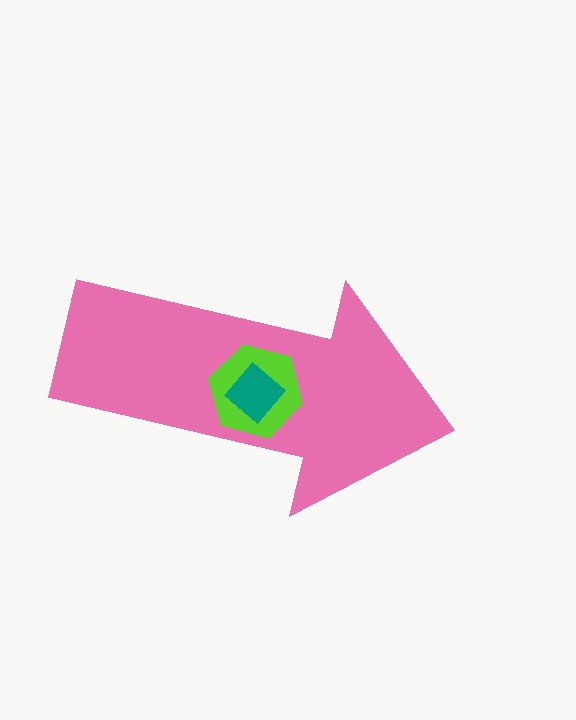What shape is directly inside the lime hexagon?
The teal diamond.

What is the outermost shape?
The pink arrow.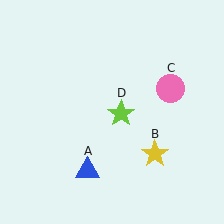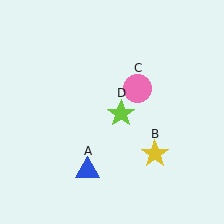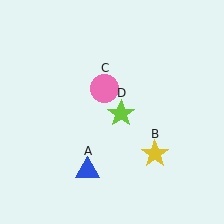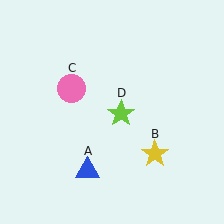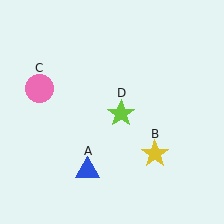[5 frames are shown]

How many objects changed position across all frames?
1 object changed position: pink circle (object C).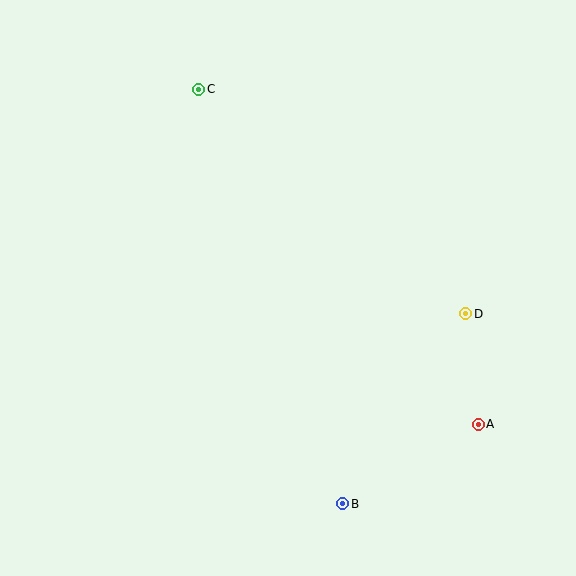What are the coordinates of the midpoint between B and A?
The midpoint between B and A is at (411, 464).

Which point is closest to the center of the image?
Point D at (466, 314) is closest to the center.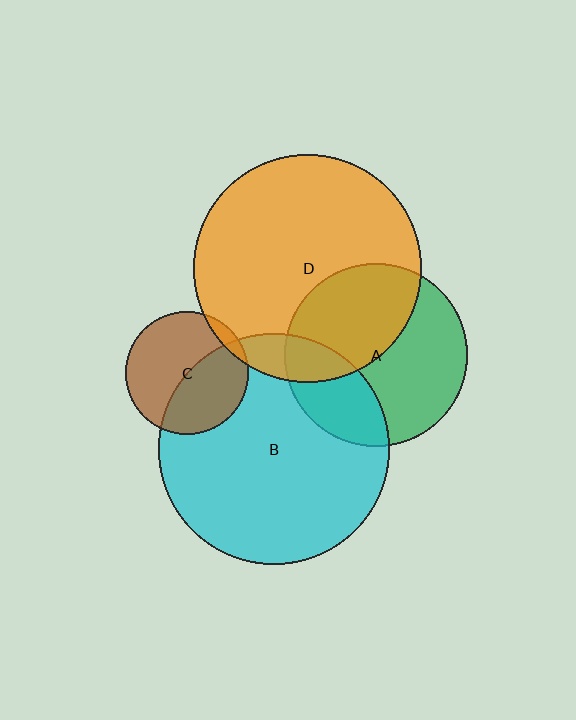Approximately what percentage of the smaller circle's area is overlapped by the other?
Approximately 5%.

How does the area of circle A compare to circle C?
Approximately 2.2 times.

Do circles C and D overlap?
Yes.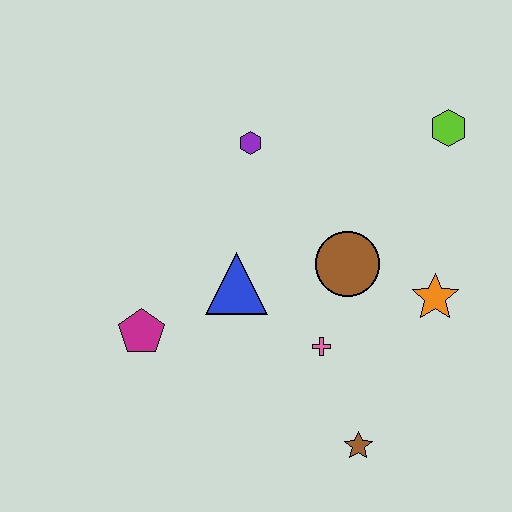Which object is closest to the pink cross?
The brown circle is closest to the pink cross.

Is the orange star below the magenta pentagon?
No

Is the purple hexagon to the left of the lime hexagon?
Yes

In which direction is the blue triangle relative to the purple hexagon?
The blue triangle is below the purple hexagon.